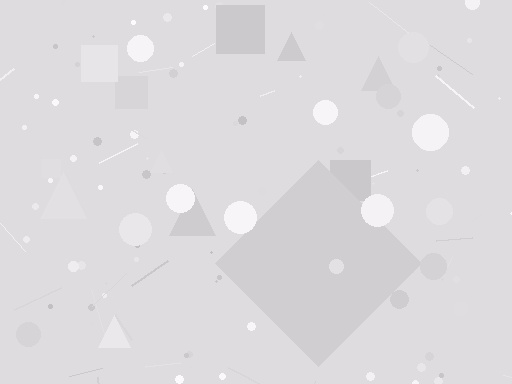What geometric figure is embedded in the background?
A diamond is embedded in the background.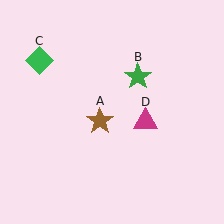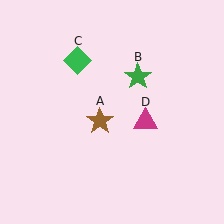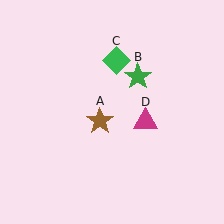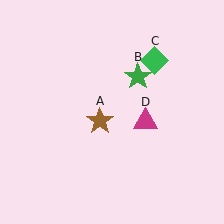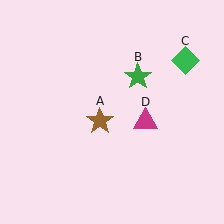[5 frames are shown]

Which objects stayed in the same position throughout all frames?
Brown star (object A) and green star (object B) and magenta triangle (object D) remained stationary.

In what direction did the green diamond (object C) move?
The green diamond (object C) moved right.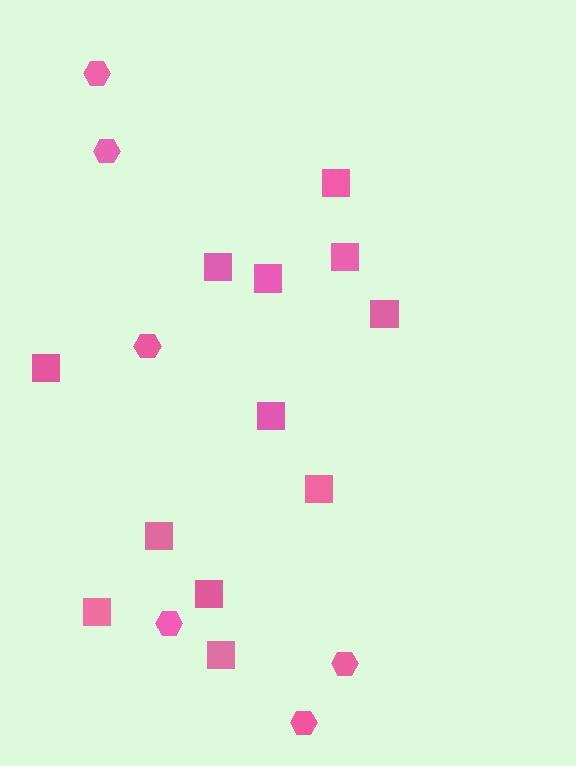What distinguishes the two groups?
There are 2 groups: one group of hexagons (6) and one group of squares (12).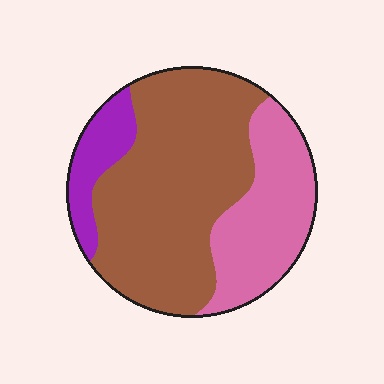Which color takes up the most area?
Brown, at roughly 60%.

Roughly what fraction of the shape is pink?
Pink covers about 30% of the shape.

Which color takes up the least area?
Purple, at roughly 10%.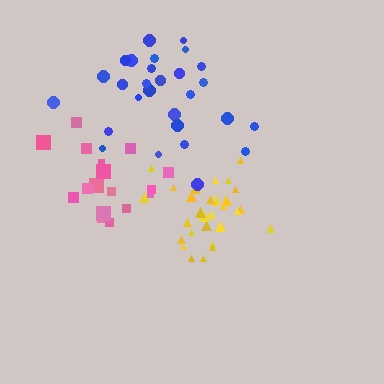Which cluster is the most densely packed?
Yellow.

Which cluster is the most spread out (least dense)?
Blue.